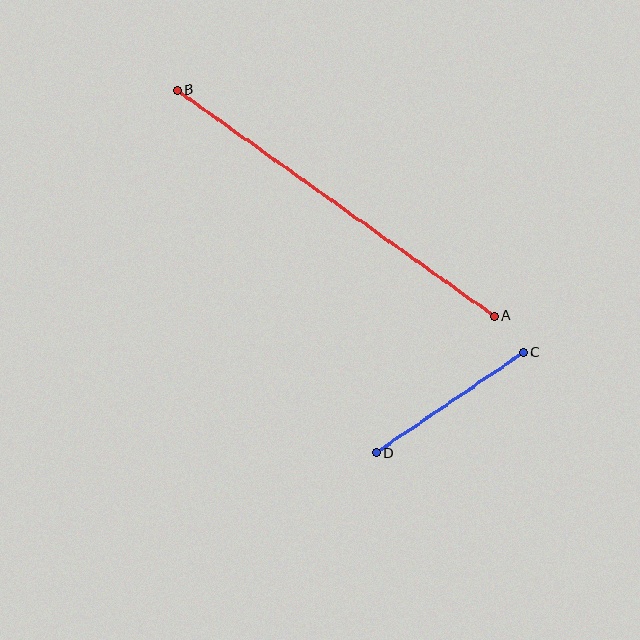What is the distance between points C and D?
The distance is approximately 178 pixels.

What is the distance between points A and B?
The distance is approximately 389 pixels.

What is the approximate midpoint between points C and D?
The midpoint is at approximately (450, 403) pixels.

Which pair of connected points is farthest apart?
Points A and B are farthest apart.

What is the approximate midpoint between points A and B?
The midpoint is at approximately (336, 203) pixels.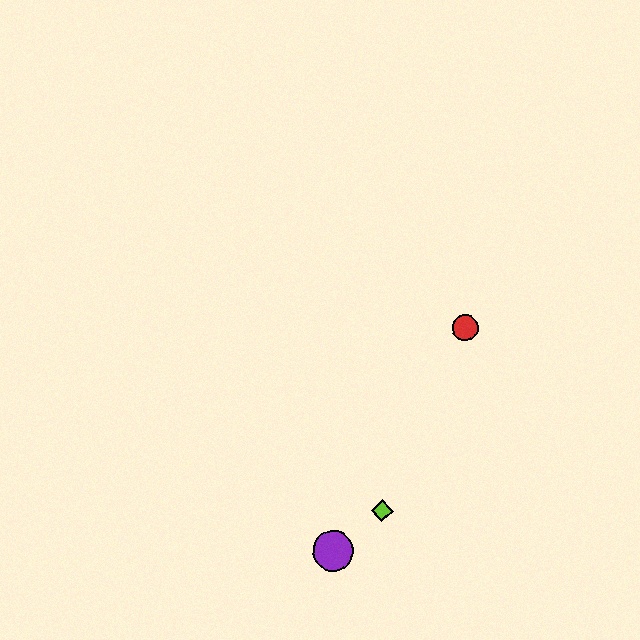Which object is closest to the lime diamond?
The purple circle is closest to the lime diamond.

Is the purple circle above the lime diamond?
No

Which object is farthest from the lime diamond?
The red circle is farthest from the lime diamond.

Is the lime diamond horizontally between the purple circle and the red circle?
Yes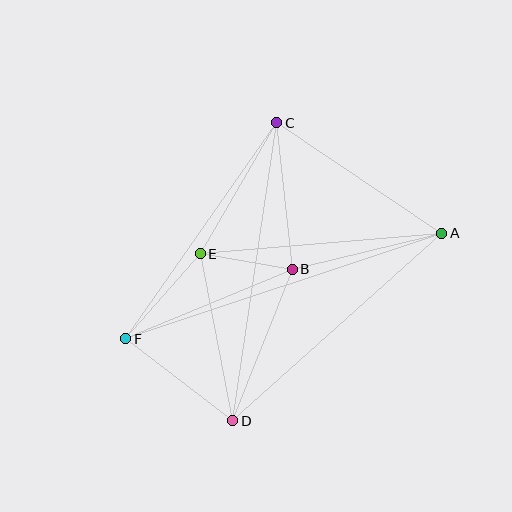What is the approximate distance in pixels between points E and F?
The distance between E and F is approximately 113 pixels.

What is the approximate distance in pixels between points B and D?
The distance between B and D is approximately 162 pixels.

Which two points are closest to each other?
Points B and E are closest to each other.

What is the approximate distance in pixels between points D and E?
The distance between D and E is approximately 170 pixels.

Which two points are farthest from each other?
Points A and F are farthest from each other.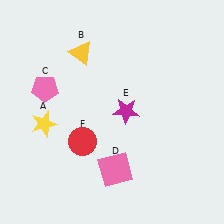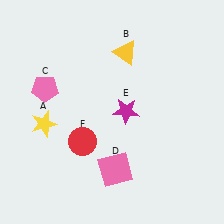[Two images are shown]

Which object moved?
The yellow triangle (B) moved right.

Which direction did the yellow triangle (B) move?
The yellow triangle (B) moved right.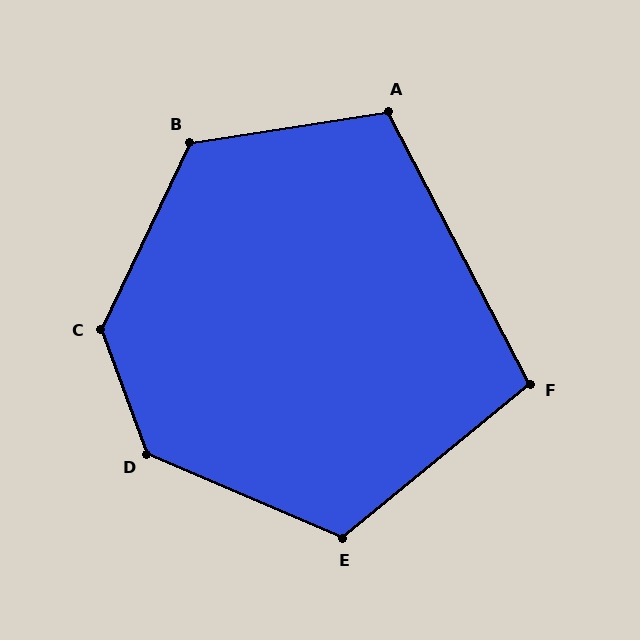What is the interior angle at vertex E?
Approximately 117 degrees (obtuse).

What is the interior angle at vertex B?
Approximately 125 degrees (obtuse).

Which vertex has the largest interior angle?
C, at approximately 134 degrees.